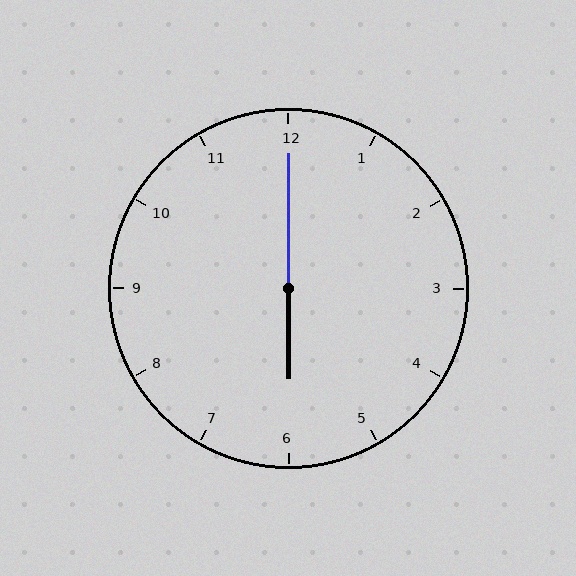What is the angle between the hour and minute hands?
Approximately 180 degrees.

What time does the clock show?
6:00.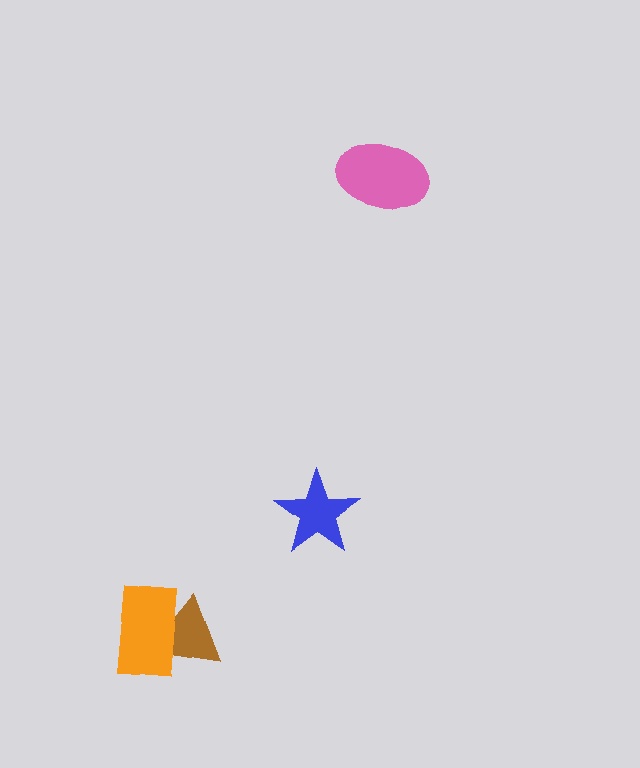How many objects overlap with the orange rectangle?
1 object overlaps with the orange rectangle.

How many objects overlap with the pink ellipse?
0 objects overlap with the pink ellipse.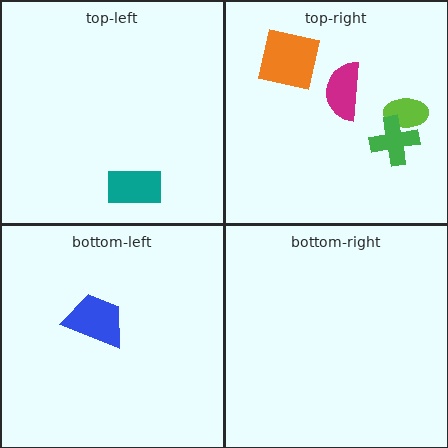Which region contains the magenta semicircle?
The top-right region.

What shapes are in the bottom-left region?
The blue trapezoid.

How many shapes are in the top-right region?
4.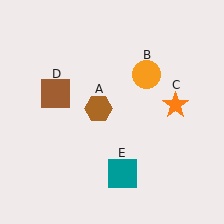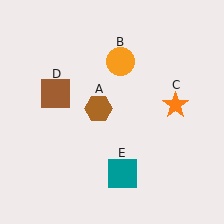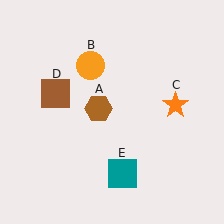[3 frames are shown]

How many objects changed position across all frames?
1 object changed position: orange circle (object B).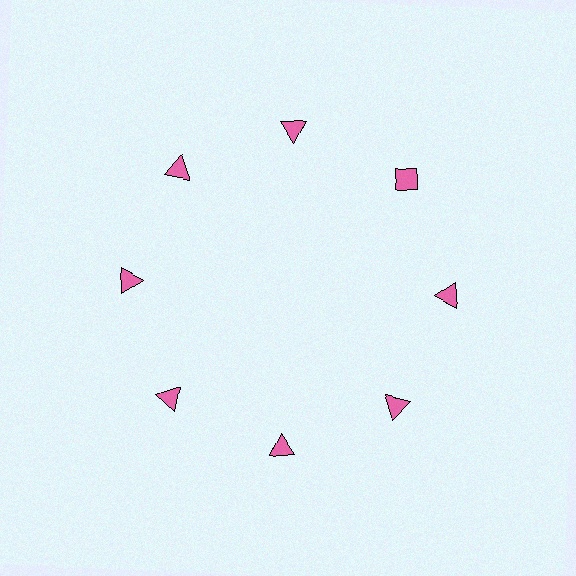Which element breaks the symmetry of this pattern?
The pink diamond at roughly the 2 o'clock position breaks the symmetry. All other shapes are pink triangles.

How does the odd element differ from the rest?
It has a different shape: diamond instead of triangle.